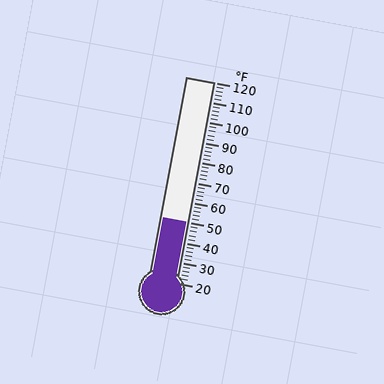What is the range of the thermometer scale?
The thermometer scale ranges from 20°F to 120°F.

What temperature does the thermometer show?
The thermometer shows approximately 50°F.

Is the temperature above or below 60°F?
The temperature is below 60°F.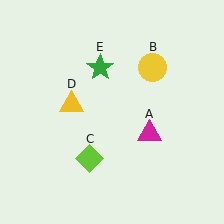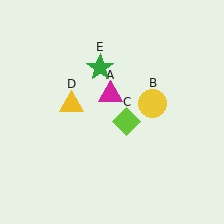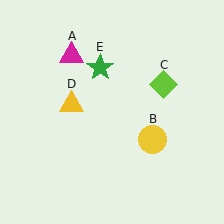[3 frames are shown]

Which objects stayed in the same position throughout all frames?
Yellow triangle (object D) and green star (object E) remained stationary.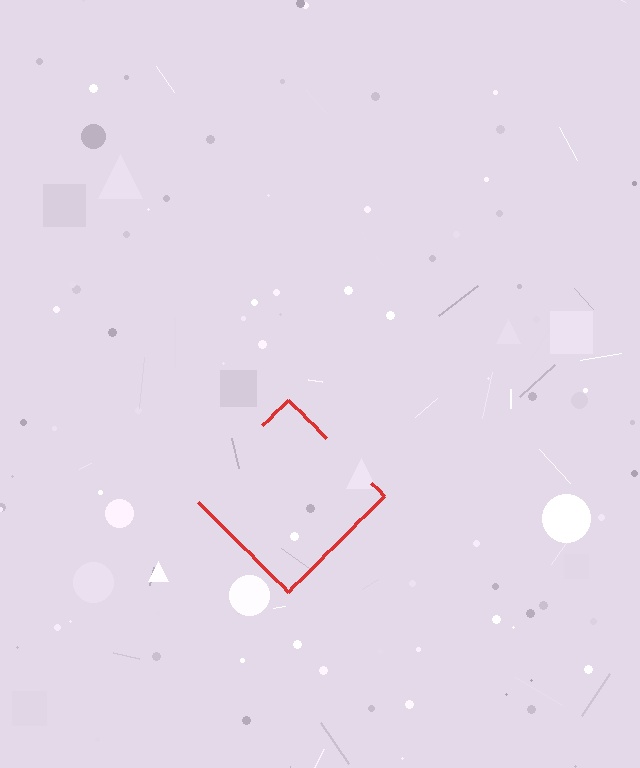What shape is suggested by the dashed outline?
The dashed outline suggests a diamond.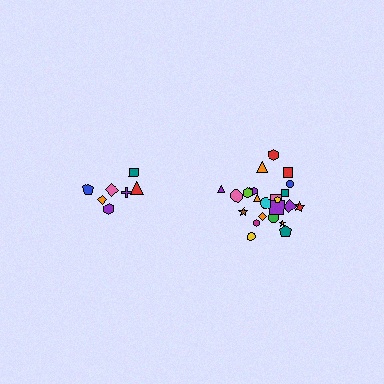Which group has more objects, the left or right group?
The right group.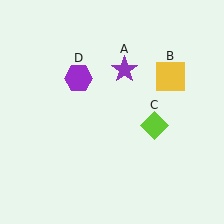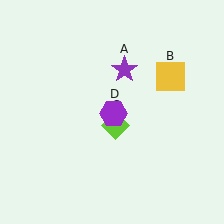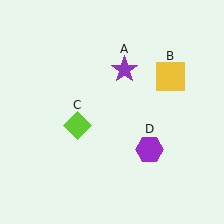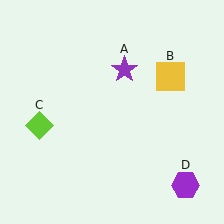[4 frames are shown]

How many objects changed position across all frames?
2 objects changed position: lime diamond (object C), purple hexagon (object D).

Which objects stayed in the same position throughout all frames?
Purple star (object A) and yellow square (object B) remained stationary.